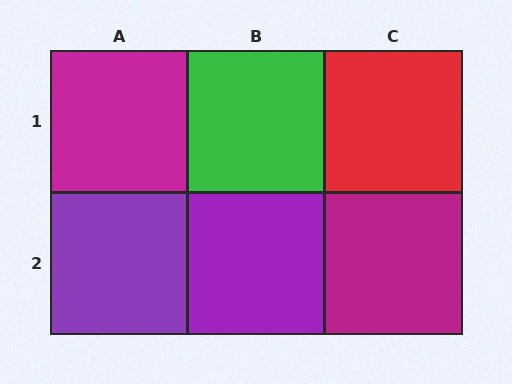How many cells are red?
1 cell is red.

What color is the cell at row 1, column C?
Red.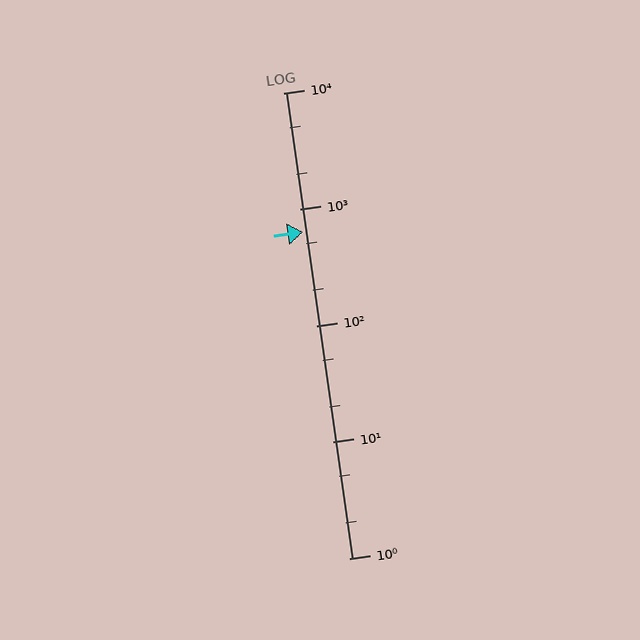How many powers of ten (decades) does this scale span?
The scale spans 4 decades, from 1 to 10000.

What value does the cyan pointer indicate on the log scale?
The pointer indicates approximately 640.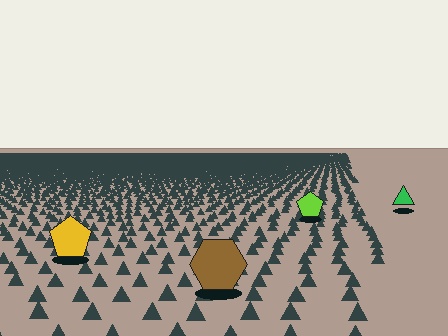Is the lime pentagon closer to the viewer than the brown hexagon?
No. The brown hexagon is closer — you can tell from the texture gradient: the ground texture is coarser near it.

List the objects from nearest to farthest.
From nearest to farthest: the brown hexagon, the yellow pentagon, the lime pentagon, the green triangle.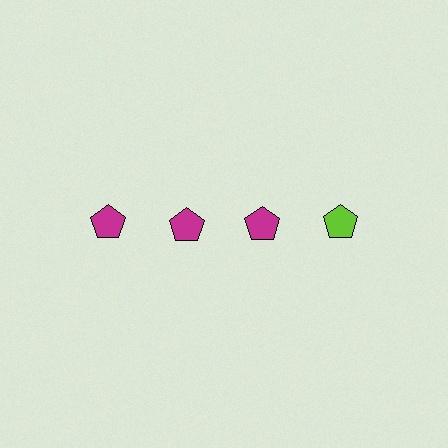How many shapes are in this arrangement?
There are 4 shapes arranged in a grid pattern.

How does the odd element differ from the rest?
It has a different color: lime instead of magenta.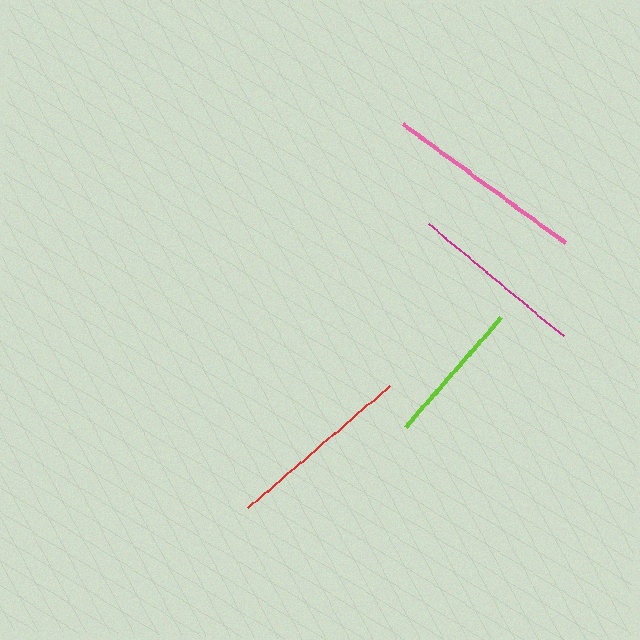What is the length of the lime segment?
The lime segment is approximately 145 pixels long.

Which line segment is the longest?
The pink line is the longest at approximately 202 pixels.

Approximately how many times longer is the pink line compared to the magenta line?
The pink line is approximately 1.1 times the length of the magenta line.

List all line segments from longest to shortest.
From longest to shortest: pink, red, magenta, lime.